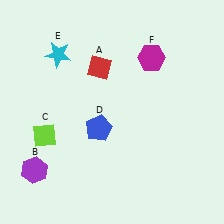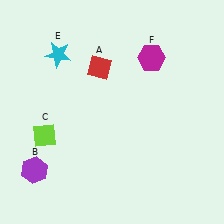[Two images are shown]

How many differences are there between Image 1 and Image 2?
There is 1 difference between the two images.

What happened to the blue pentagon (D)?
The blue pentagon (D) was removed in Image 2. It was in the bottom-left area of Image 1.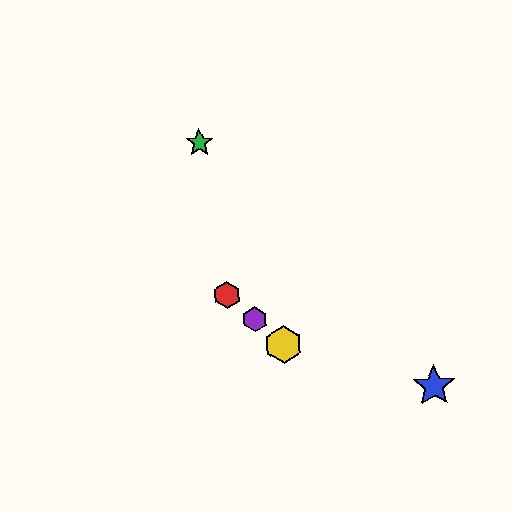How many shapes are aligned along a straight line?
3 shapes (the red hexagon, the yellow hexagon, the purple hexagon) are aligned along a straight line.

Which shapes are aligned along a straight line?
The red hexagon, the yellow hexagon, the purple hexagon are aligned along a straight line.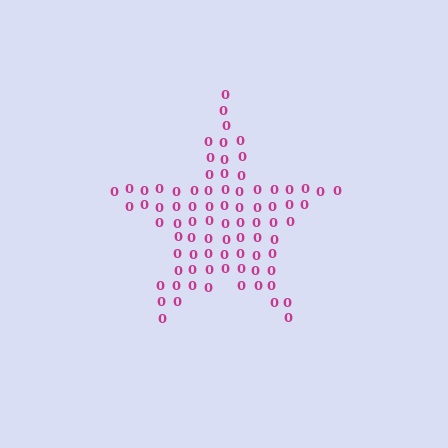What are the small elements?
The small elements are digit 0's.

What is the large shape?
The large shape is a star.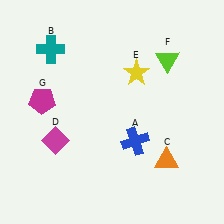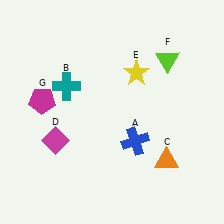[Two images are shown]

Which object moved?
The teal cross (B) moved down.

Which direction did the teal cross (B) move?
The teal cross (B) moved down.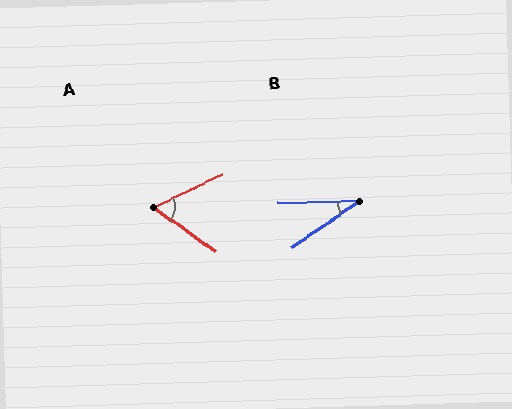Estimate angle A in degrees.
Approximately 60 degrees.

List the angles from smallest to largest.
B (34°), A (60°).